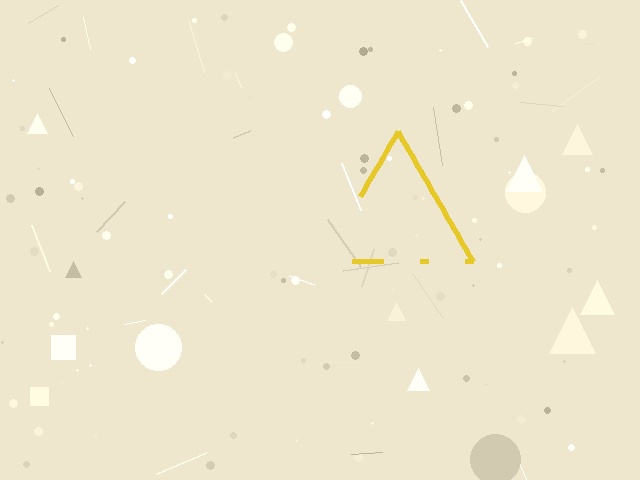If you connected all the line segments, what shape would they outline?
They would outline a triangle.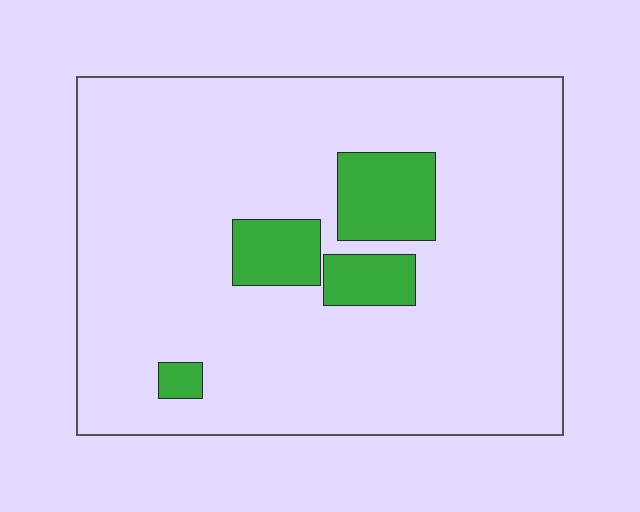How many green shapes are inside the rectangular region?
4.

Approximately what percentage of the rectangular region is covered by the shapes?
Approximately 10%.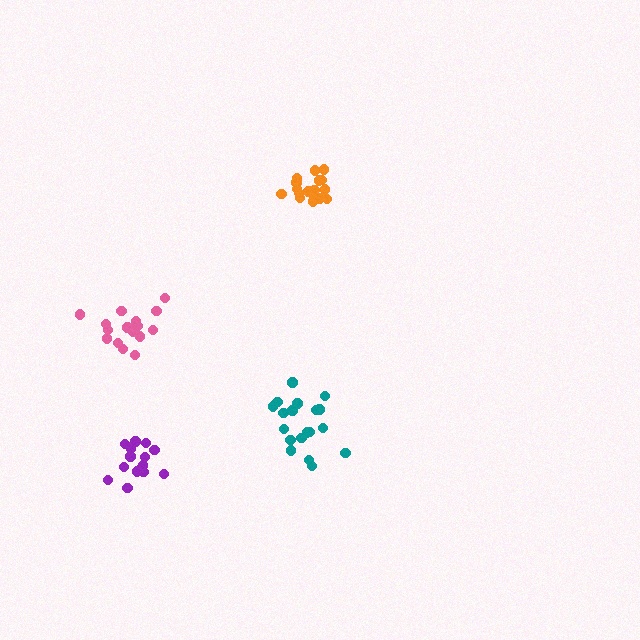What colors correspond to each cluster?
The clusters are colored: orange, teal, purple, pink.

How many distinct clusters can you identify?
There are 4 distinct clusters.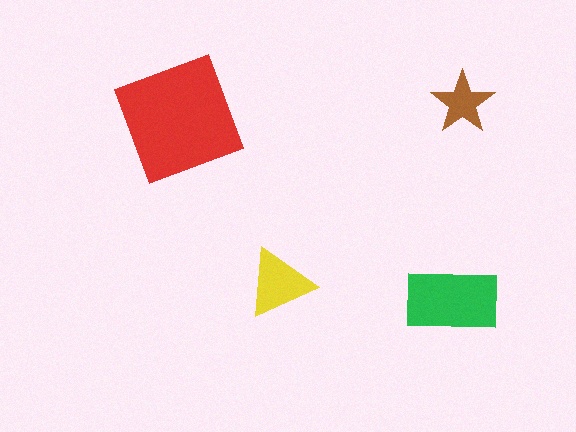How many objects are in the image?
There are 4 objects in the image.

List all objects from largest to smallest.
The red square, the green rectangle, the yellow triangle, the brown star.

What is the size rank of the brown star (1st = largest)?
4th.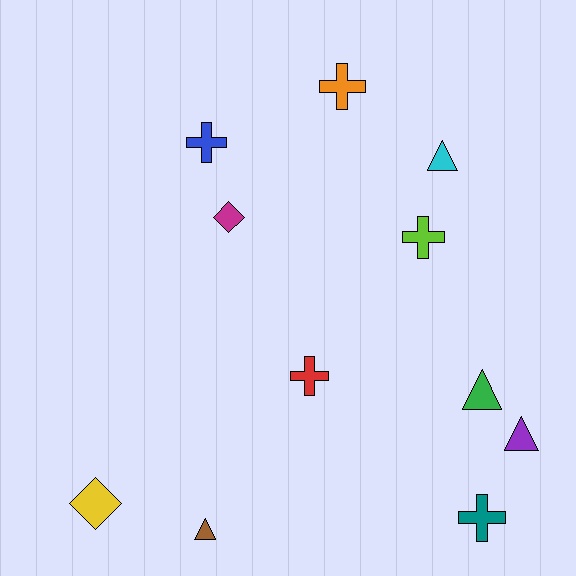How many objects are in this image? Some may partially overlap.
There are 11 objects.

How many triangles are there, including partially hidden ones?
There are 4 triangles.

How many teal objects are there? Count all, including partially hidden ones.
There is 1 teal object.